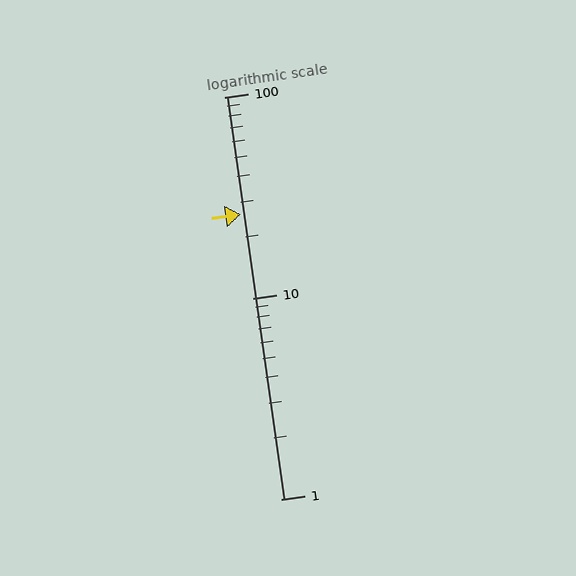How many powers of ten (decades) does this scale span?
The scale spans 2 decades, from 1 to 100.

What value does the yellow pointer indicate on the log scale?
The pointer indicates approximately 26.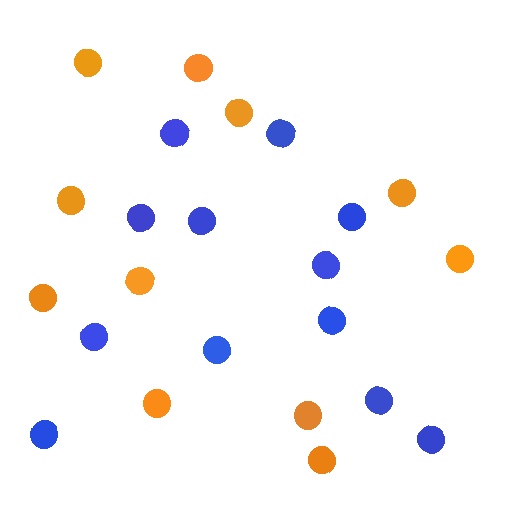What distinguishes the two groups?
There are 2 groups: one group of orange circles (11) and one group of blue circles (12).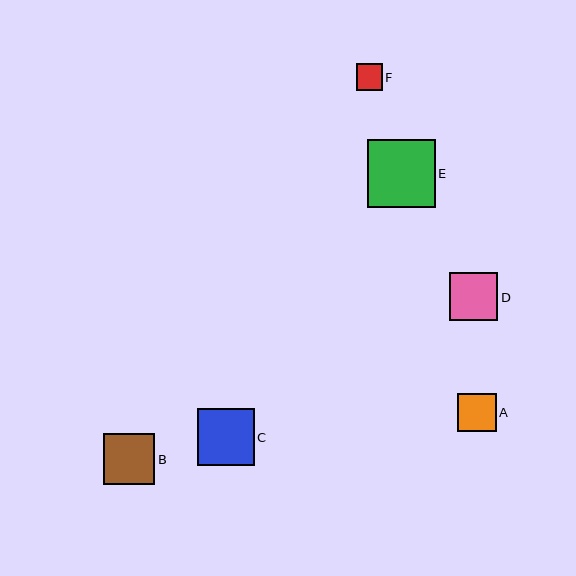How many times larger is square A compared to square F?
Square A is approximately 1.5 times the size of square F.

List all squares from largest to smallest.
From largest to smallest: E, C, B, D, A, F.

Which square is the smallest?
Square F is the smallest with a size of approximately 26 pixels.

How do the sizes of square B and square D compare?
Square B and square D are approximately the same size.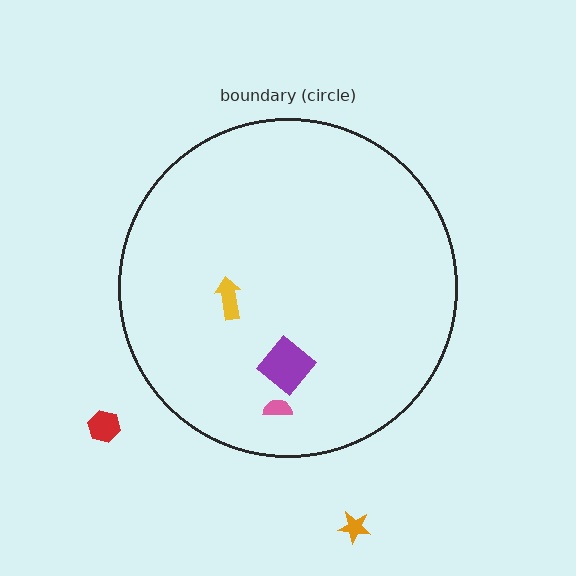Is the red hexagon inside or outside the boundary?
Outside.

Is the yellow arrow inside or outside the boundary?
Inside.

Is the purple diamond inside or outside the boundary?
Inside.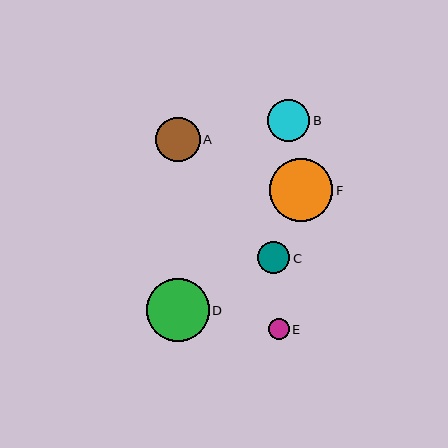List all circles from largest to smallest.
From largest to smallest: F, D, A, B, C, E.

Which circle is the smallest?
Circle E is the smallest with a size of approximately 21 pixels.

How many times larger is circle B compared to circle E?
Circle B is approximately 2.0 times the size of circle E.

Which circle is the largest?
Circle F is the largest with a size of approximately 63 pixels.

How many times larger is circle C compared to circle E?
Circle C is approximately 1.5 times the size of circle E.